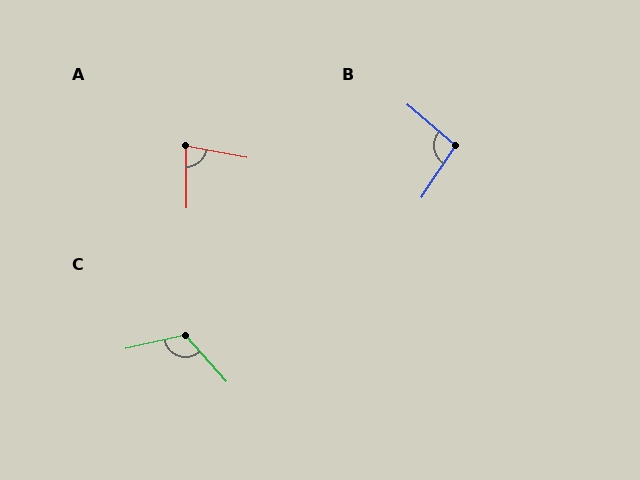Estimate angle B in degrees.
Approximately 97 degrees.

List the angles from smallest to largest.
A (79°), B (97°), C (119°).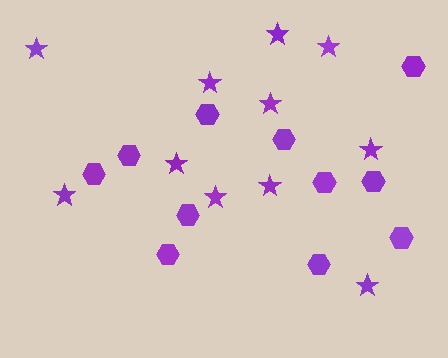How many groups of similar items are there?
There are 2 groups: one group of stars (11) and one group of hexagons (11).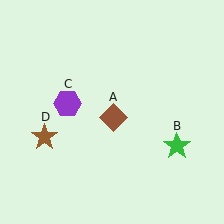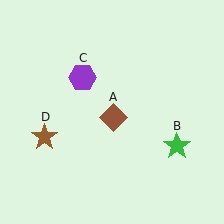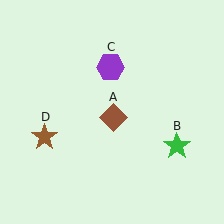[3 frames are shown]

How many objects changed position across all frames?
1 object changed position: purple hexagon (object C).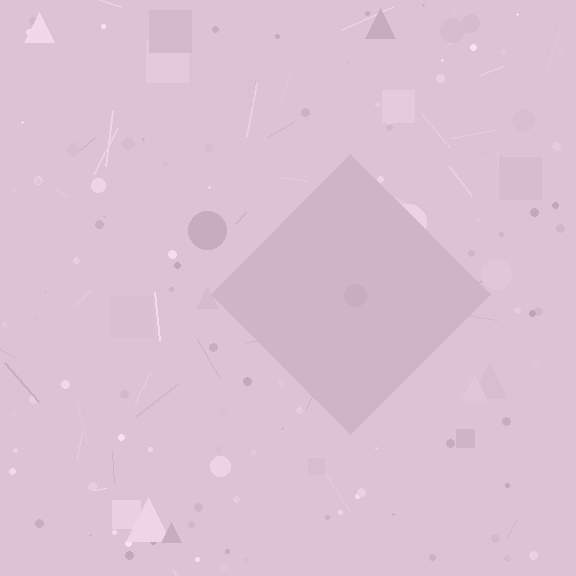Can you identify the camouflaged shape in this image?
The camouflaged shape is a diamond.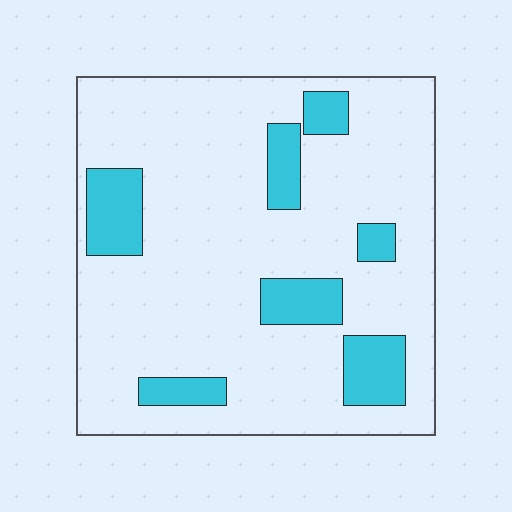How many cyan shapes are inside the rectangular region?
7.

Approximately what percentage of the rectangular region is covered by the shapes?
Approximately 15%.